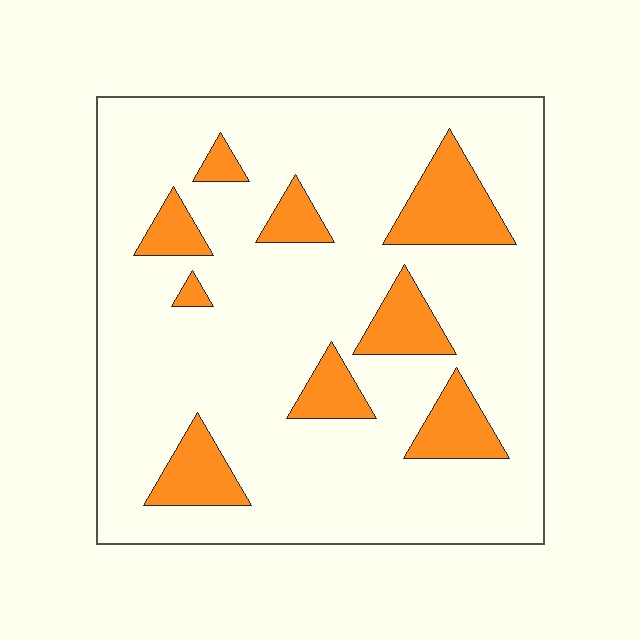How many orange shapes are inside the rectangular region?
9.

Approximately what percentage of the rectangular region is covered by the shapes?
Approximately 15%.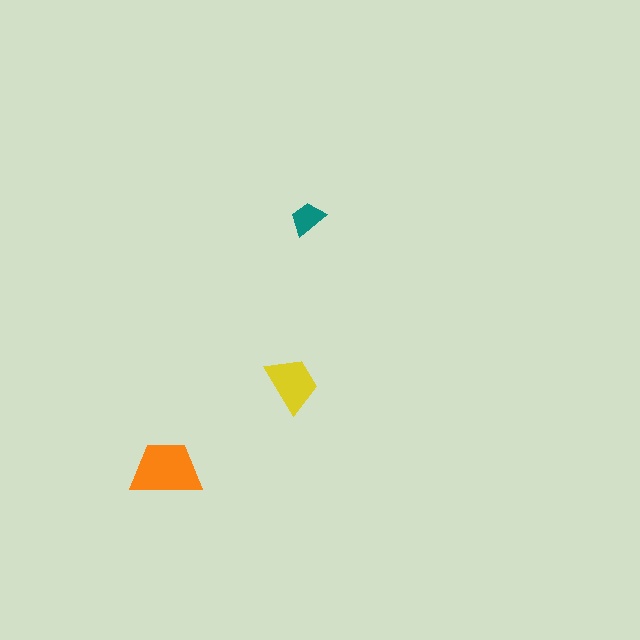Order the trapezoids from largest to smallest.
the orange one, the yellow one, the teal one.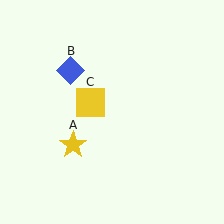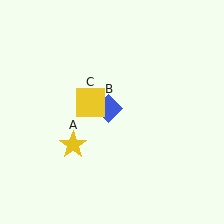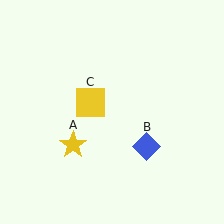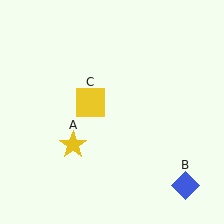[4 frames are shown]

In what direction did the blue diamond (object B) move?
The blue diamond (object B) moved down and to the right.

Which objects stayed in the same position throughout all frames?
Yellow star (object A) and yellow square (object C) remained stationary.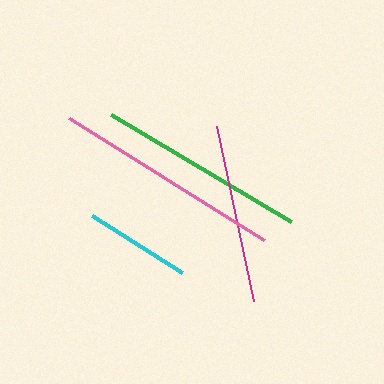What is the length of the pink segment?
The pink segment is approximately 230 pixels long.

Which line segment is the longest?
The pink line is the longest at approximately 230 pixels.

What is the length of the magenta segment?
The magenta segment is approximately 179 pixels long.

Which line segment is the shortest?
The cyan line is the shortest at approximately 107 pixels.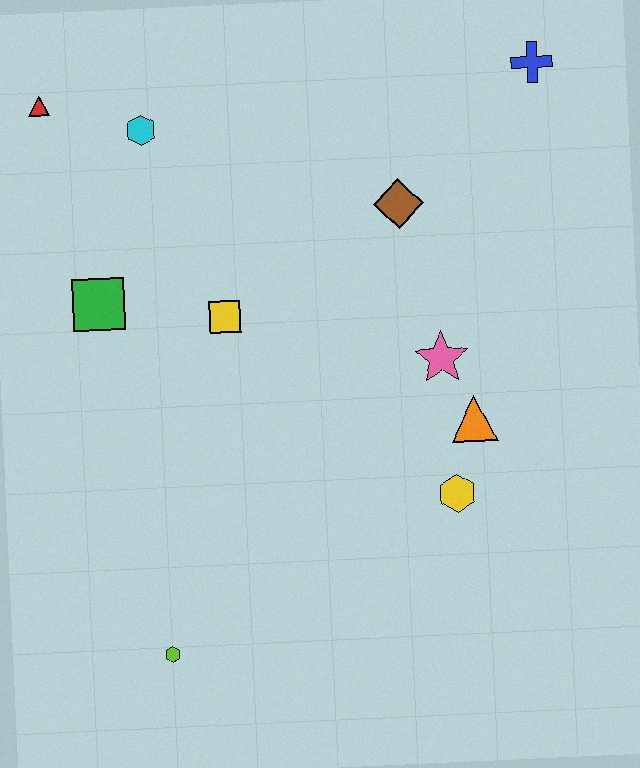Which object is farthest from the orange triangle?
The red triangle is farthest from the orange triangle.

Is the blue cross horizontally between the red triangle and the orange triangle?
No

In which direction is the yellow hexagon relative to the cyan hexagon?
The yellow hexagon is below the cyan hexagon.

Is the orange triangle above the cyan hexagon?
No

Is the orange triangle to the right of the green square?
Yes